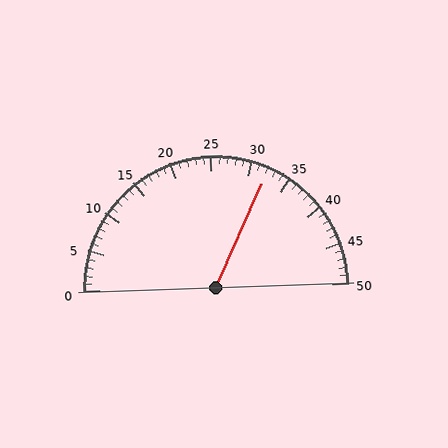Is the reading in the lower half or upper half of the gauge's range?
The reading is in the upper half of the range (0 to 50).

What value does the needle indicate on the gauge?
The needle indicates approximately 32.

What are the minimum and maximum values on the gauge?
The gauge ranges from 0 to 50.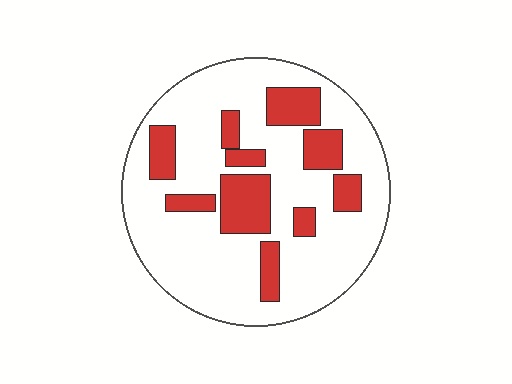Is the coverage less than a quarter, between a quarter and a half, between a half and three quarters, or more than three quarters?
Less than a quarter.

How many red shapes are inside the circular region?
10.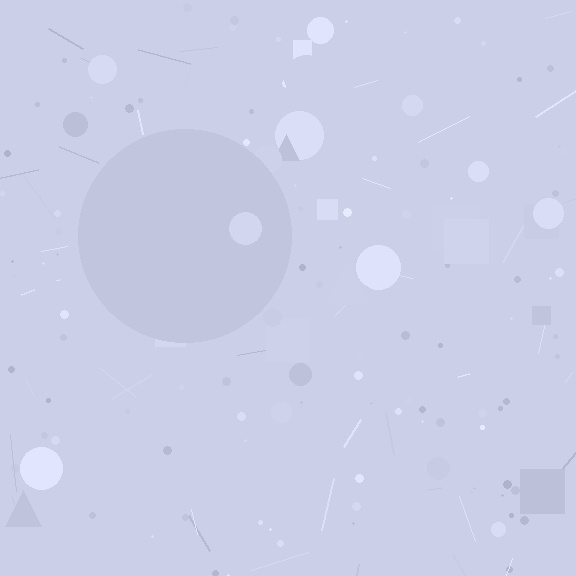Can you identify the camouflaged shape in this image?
The camouflaged shape is a circle.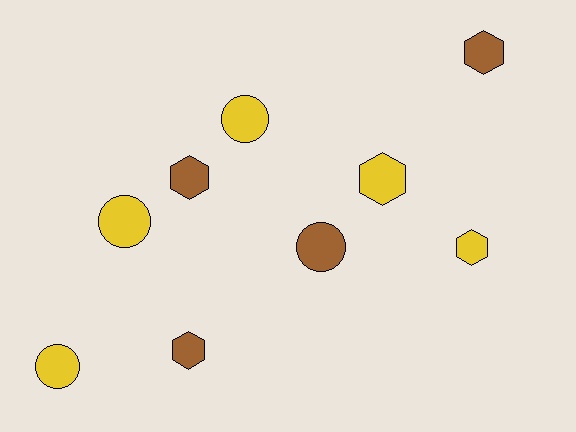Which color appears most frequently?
Yellow, with 5 objects.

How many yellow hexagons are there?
There are 2 yellow hexagons.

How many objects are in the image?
There are 9 objects.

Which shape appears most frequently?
Hexagon, with 5 objects.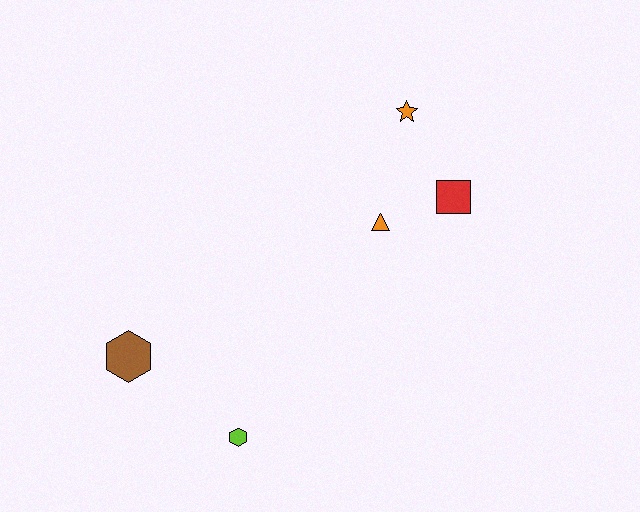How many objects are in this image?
There are 5 objects.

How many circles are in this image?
There are no circles.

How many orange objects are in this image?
There are 2 orange objects.